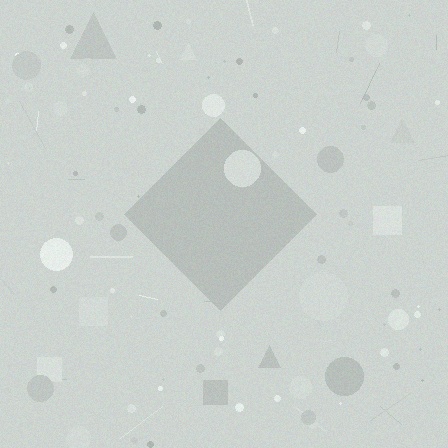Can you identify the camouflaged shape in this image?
The camouflaged shape is a diamond.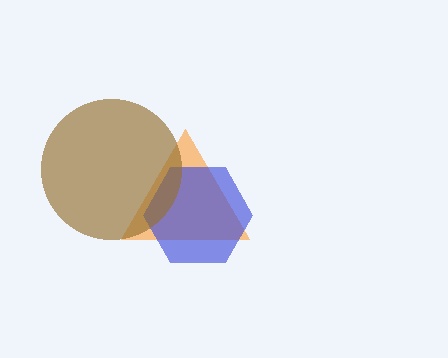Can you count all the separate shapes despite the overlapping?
Yes, there are 3 separate shapes.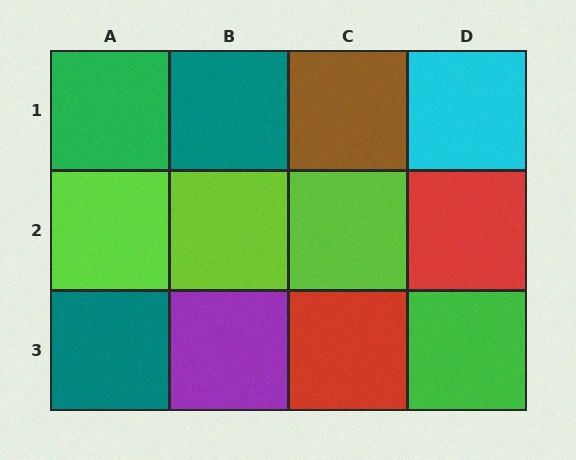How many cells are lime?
3 cells are lime.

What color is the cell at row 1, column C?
Brown.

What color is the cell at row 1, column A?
Green.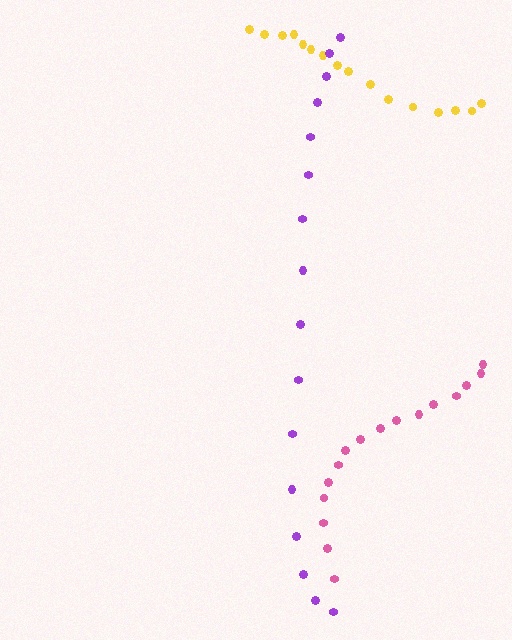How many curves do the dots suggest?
There are 3 distinct paths.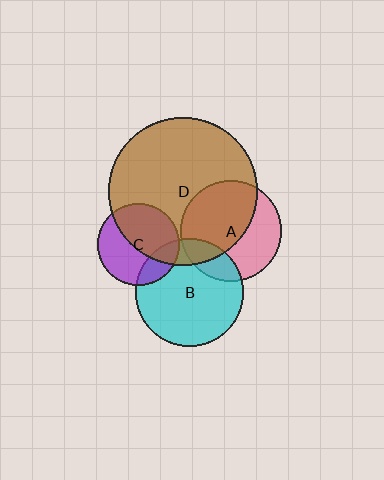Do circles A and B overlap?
Yes.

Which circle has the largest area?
Circle D (brown).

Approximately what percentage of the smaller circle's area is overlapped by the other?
Approximately 20%.